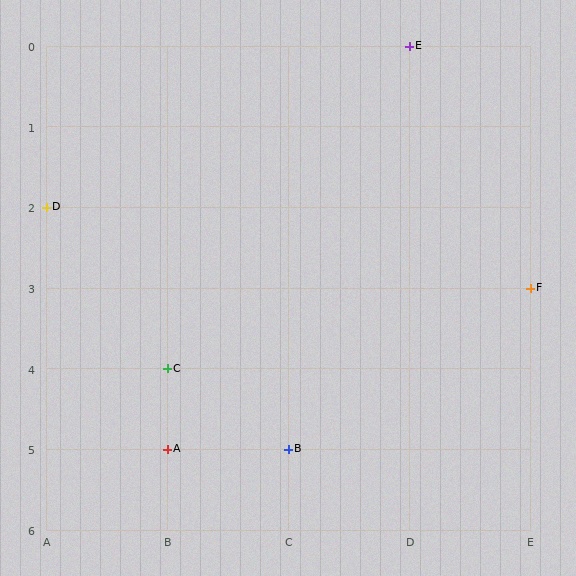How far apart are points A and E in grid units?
Points A and E are 2 columns and 5 rows apart (about 5.4 grid units diagonally).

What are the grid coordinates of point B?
Point B is at grid coordinates (C, 5).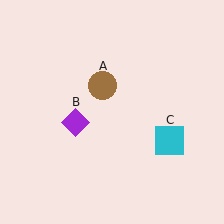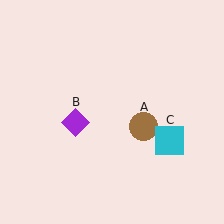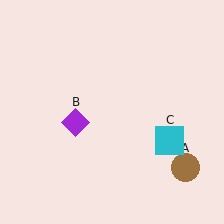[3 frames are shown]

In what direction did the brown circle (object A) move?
The brown circle (object A) moved down and to the right.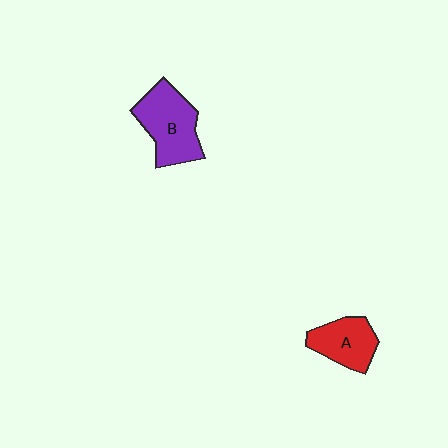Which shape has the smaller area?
Shape A (red).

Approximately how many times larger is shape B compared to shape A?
Approximately 1.4 times.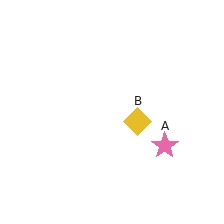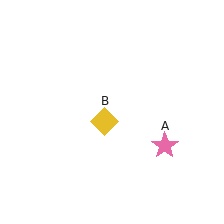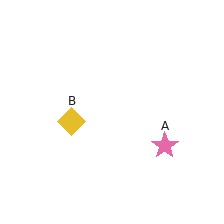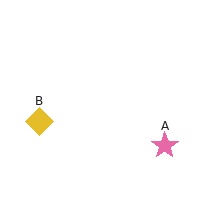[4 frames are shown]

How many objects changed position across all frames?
1 object changed position: yellow diamond (object B).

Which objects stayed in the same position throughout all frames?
Pink star (object A) remained stationary.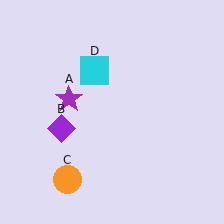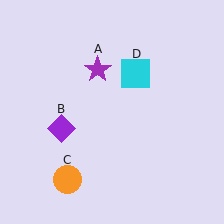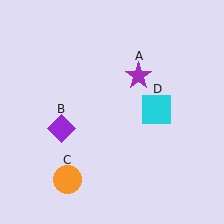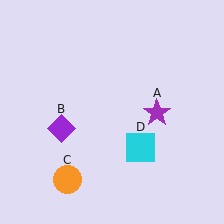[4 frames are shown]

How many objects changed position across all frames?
2 objects changed position: purple star (object A), cyan square (object D).